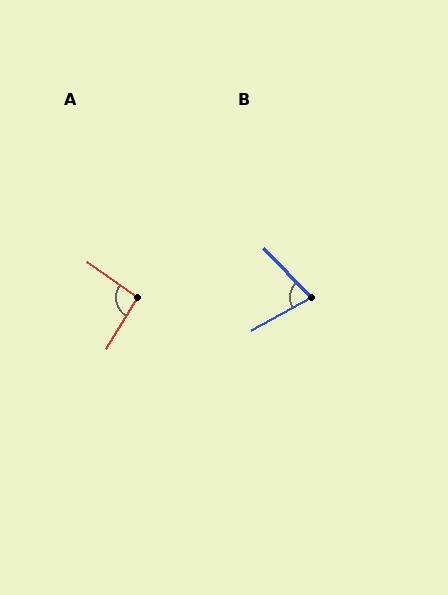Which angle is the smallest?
B, at approximately 75 degrees.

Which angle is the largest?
A, at approximately 94 degrees.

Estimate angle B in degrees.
Approximately 75 degrees.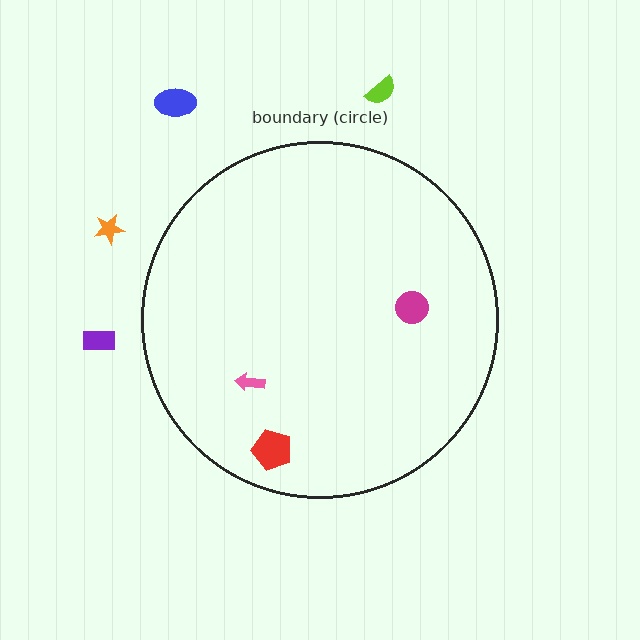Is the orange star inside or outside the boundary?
Outside.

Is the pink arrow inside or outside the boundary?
Inside.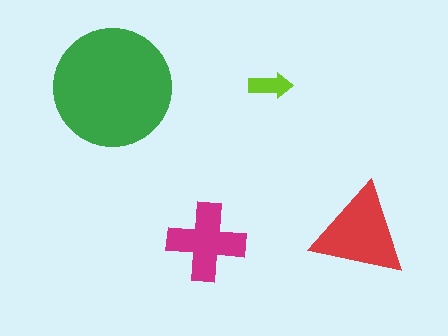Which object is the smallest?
The lime arrow.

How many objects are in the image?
There are 4 objects in the image.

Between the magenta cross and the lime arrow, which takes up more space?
The magenta cross.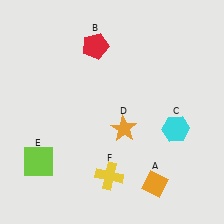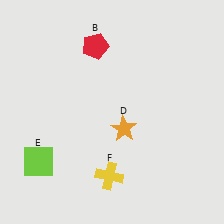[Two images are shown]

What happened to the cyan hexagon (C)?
The cyan hexagon (C) was removed in Image 2. It was in the bottom-right area of Image 1.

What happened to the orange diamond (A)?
The orange diamond (A) was removed in Image 2. It was in the bottom-right area of Image 1.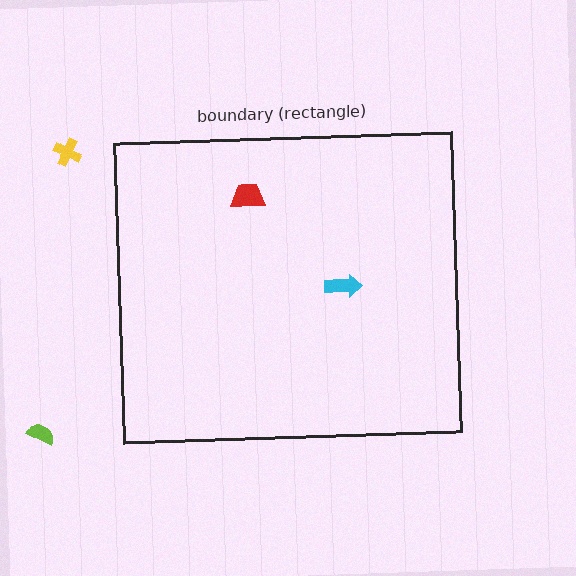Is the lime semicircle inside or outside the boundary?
Outside.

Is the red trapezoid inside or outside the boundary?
Inside.